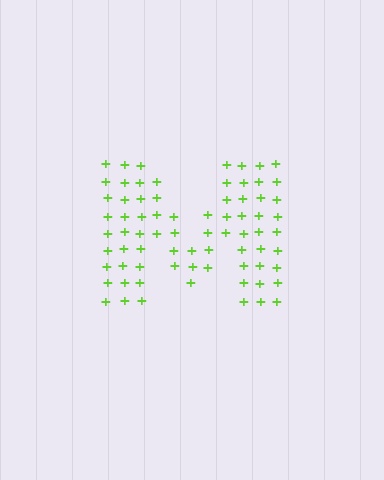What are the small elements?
The small elements are plus signs.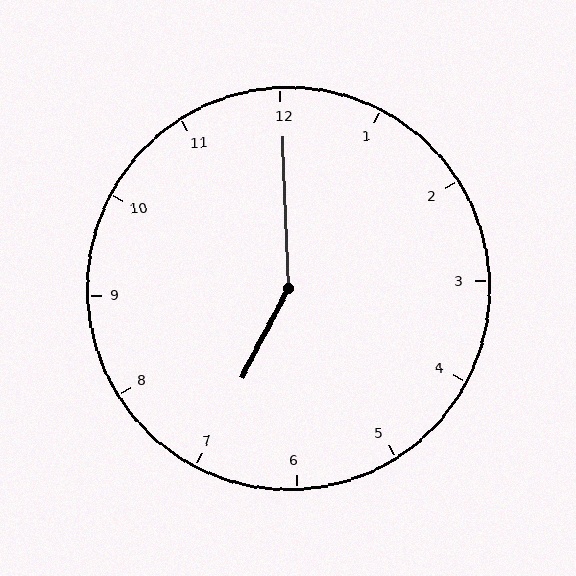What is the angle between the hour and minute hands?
Approximately 150 degrees.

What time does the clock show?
7:00.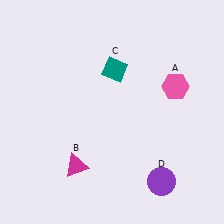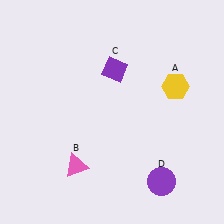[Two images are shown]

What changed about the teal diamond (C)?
In Image 1, C is teal. In Image 2, it changed to purple.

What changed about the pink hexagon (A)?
In Image 1, A is pink. In Image 2, it changed to yellow.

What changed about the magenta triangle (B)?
In Image 1, B is magenta. In Image 2, it changed to pink.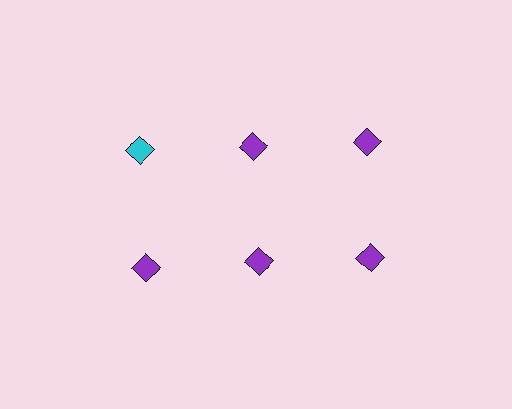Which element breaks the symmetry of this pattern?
The cyan diamond in the top row, leftmost column breaks the symmetry. All other shapes are purple diamonds.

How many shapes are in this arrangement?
There are 6 shapes arranged in a grid pattern.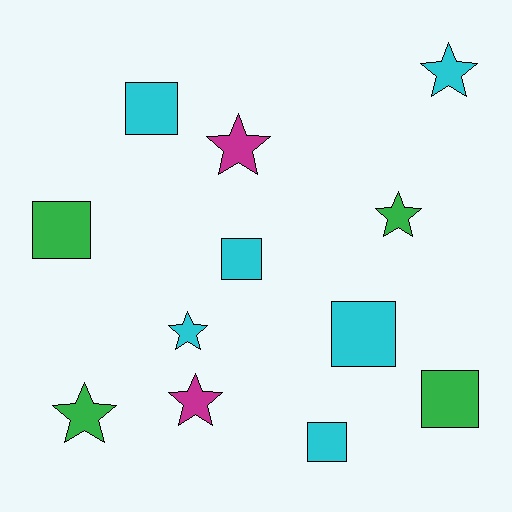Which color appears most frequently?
Cyan, with 6 objects.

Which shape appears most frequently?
Square, with 6 objects.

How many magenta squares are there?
There are no magenta squares.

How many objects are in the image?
There are 12 objects.